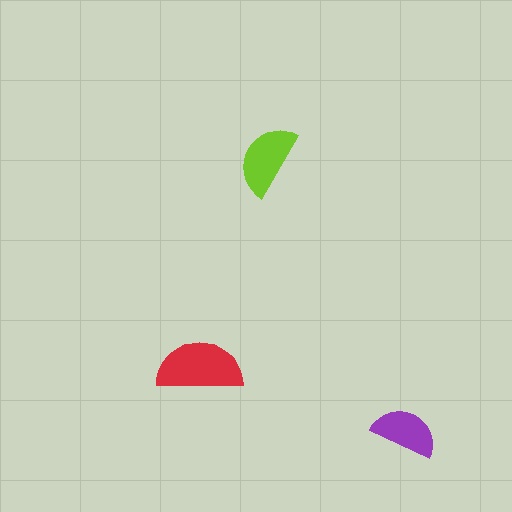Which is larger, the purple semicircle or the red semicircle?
The red one.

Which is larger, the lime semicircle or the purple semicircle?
The lime one.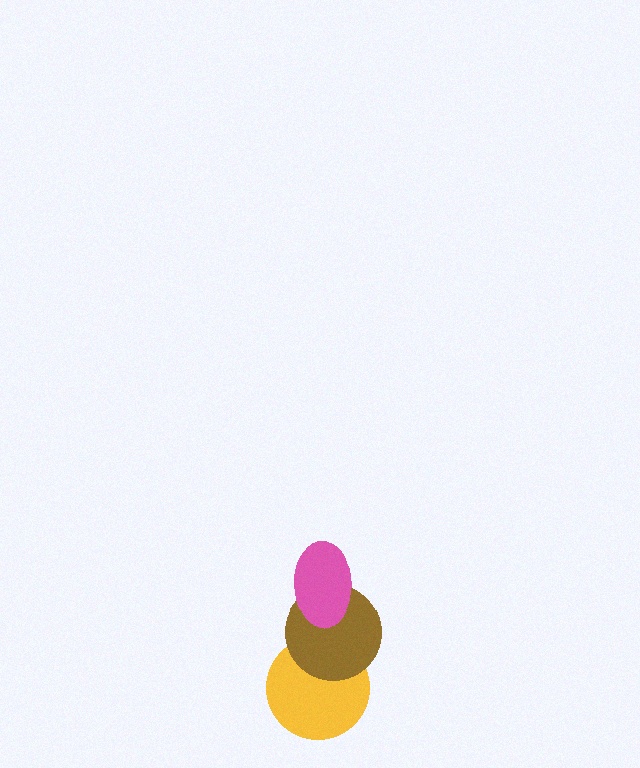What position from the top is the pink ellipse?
The pink ellipse is 1st from the top.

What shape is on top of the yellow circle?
The brown circle is on top of the yellow circle.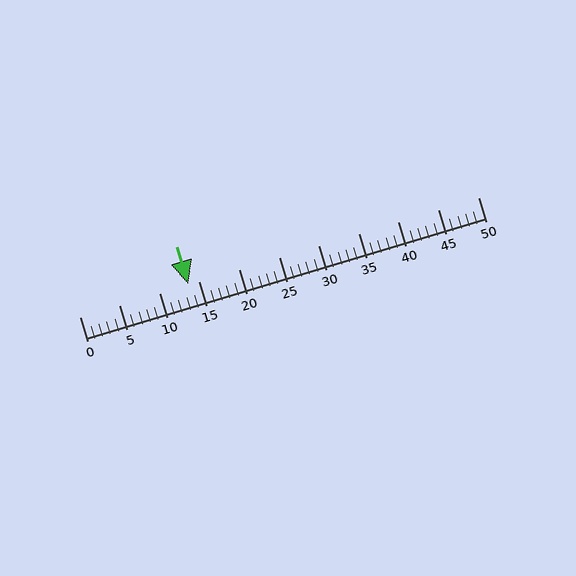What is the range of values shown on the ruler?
The ruler shows values from 0 to 50.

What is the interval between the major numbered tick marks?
The major tick marks are spaced 5 units apart.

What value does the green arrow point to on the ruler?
The green arrow points to approximately 14.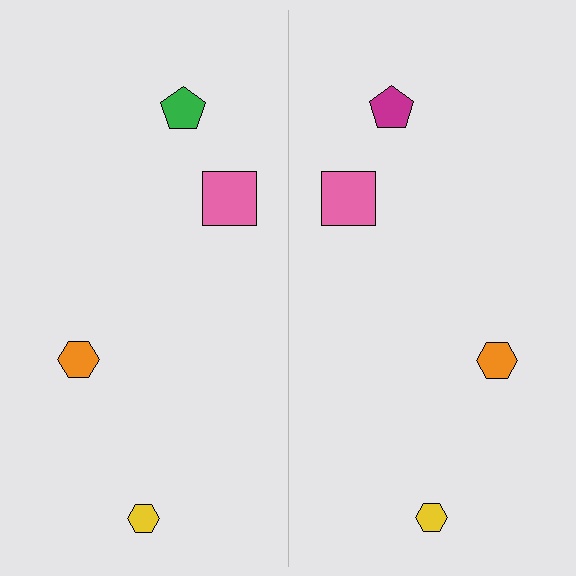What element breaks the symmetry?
The magenta pentagon on the right side breaks the symmetry — its mirror counterpart is green.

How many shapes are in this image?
There are 8 shapes in this image.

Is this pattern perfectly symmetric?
No, the pattern is not perfectly symmetric. The magenta pentagon on the right side breaks the symmetry — its mirror counterpart is green.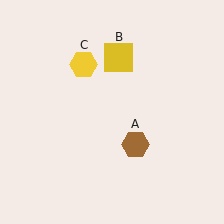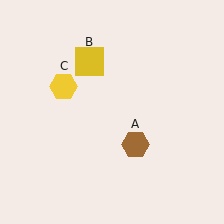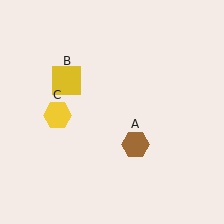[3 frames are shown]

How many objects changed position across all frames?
2 objects changed position: yellow square (object B), yellow hexagon (object C).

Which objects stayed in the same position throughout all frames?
Brown hexagon (object A) remained stationary.